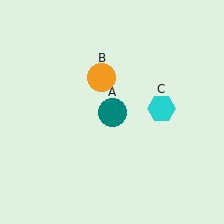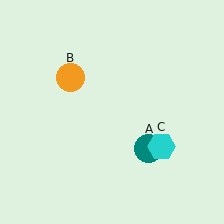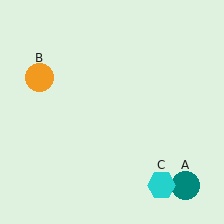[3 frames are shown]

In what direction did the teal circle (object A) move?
The teal circle (object A) moved down and to the right.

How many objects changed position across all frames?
3 objects changed position: teal circle (object A), orange circle (object B), cyan hexagon (object C).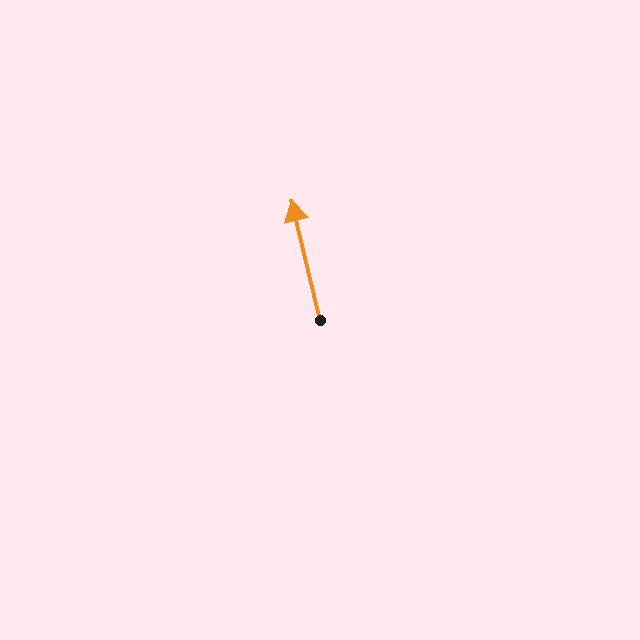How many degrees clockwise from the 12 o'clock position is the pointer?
Approximately 347 degrees.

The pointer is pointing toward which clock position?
Roughly 12 o'clock.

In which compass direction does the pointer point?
North.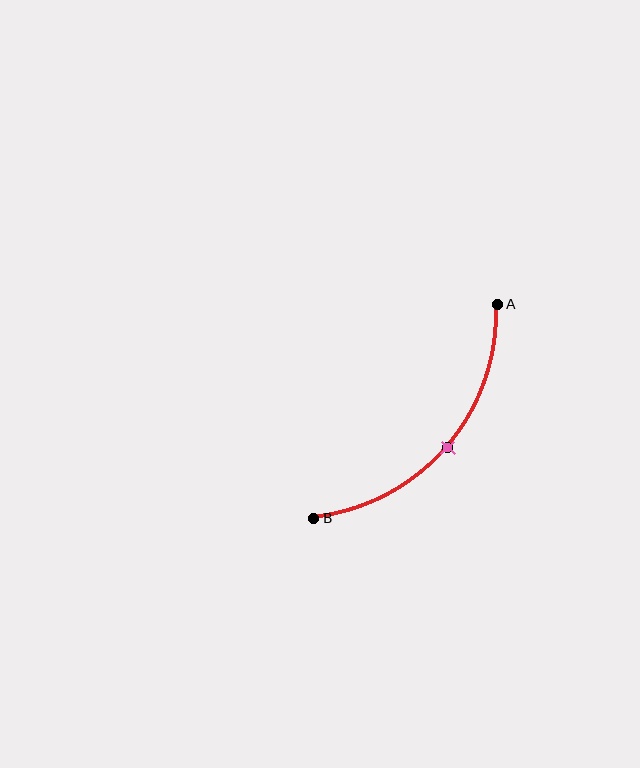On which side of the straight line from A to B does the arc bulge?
The arc bulges below and to the right of the straight line connecting A and B.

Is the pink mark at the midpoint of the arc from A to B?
Yes. The pink mark lies on the arc at equal arc-length from both A and B — it is the arc midpoint.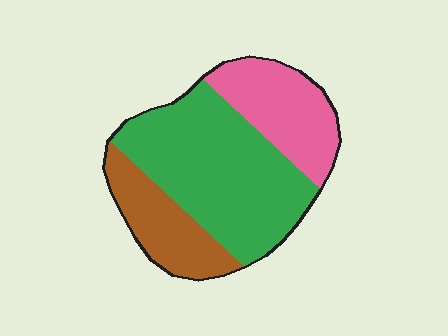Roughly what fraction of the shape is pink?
Pink covers around 25% of the shape.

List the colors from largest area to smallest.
From largest to smallest: green, pink, brown.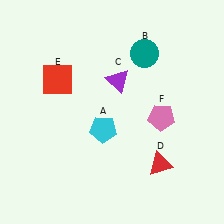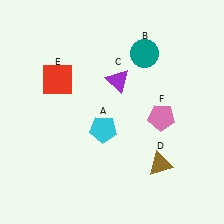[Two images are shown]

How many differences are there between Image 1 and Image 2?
There is 1 difference between the two images.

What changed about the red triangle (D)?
In Image 1, D is red. In Image 2, it changed to brown.